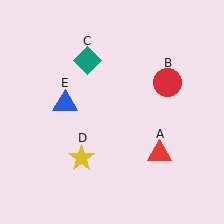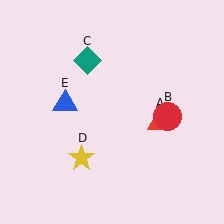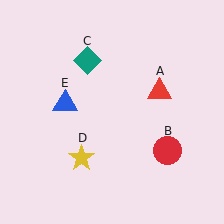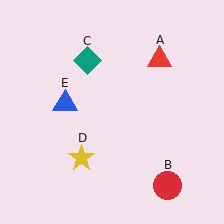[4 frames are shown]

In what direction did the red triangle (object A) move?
The red triangle (object A) moved up.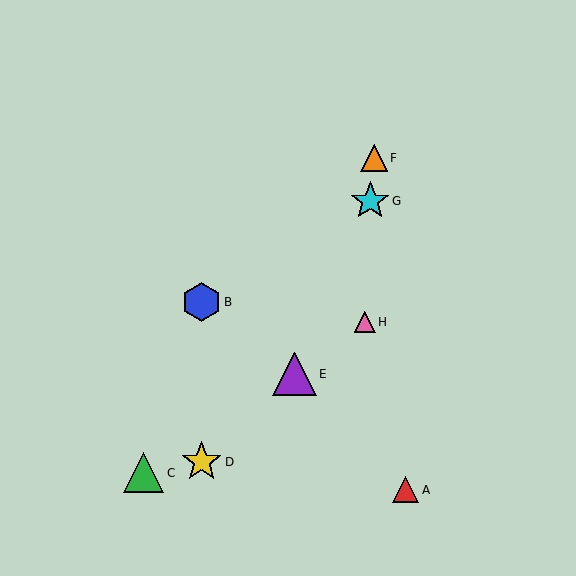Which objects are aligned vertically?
Objects B, D are aligned vertically.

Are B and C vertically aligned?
No, B is at x≈202 and C is at x≈144.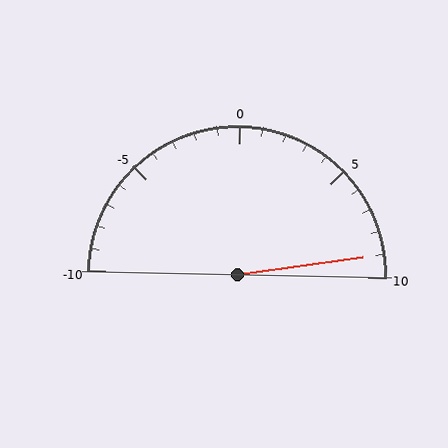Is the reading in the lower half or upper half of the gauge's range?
The reading is in the upper half of the range (-10 to 10).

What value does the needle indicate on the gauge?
The needle indicates approximately 9.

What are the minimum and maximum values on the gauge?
The gauge ranges from -10 to 10.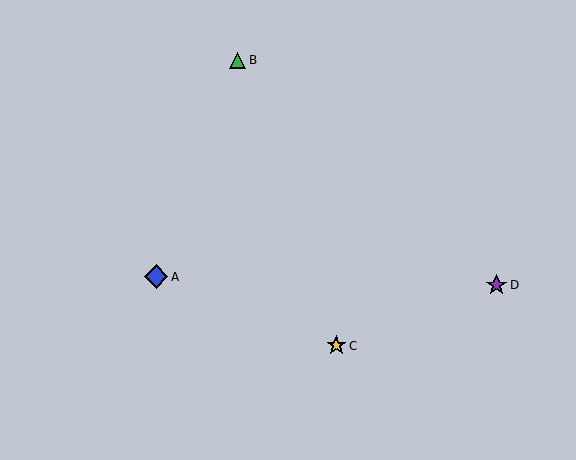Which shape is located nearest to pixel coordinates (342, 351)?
The yellow star (labeled C) at (336, 346) is nearest to that location.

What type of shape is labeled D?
Shape D is a purple star.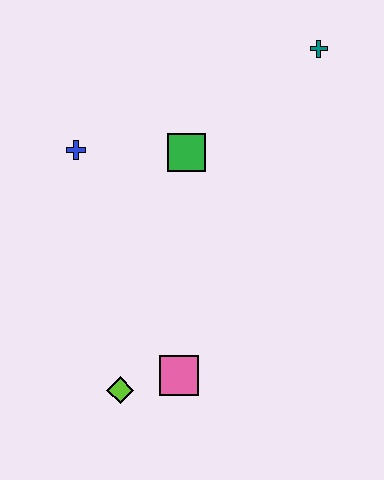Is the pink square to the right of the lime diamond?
Yes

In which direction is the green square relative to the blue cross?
The green square is to the right of the blue cross.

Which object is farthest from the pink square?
The teal cross is farthest from the pink square.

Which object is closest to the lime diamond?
The pink square is closest to the lime diamond.